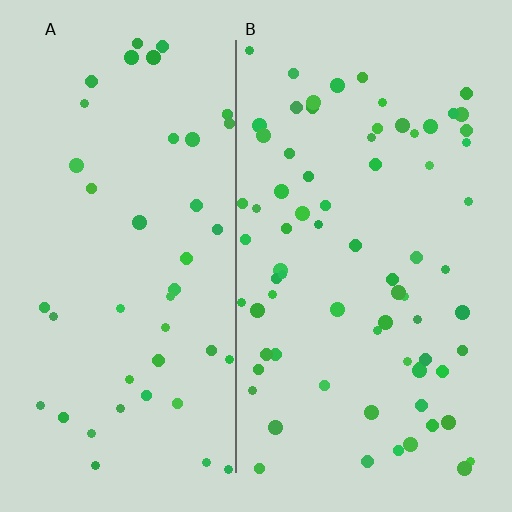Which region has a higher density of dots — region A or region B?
B (the right).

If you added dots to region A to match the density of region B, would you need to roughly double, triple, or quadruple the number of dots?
Approximately double.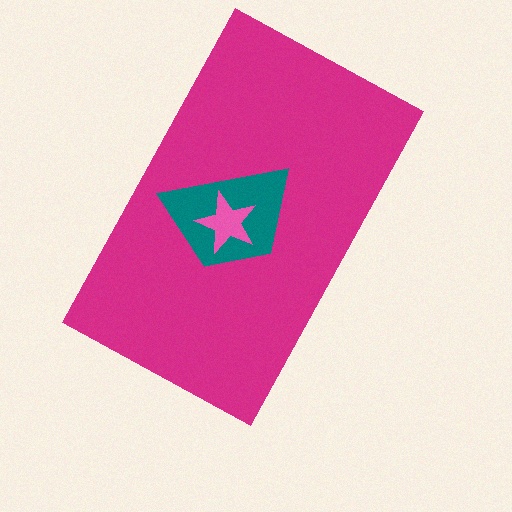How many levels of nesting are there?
3.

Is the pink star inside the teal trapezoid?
Yes.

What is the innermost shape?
The pink star.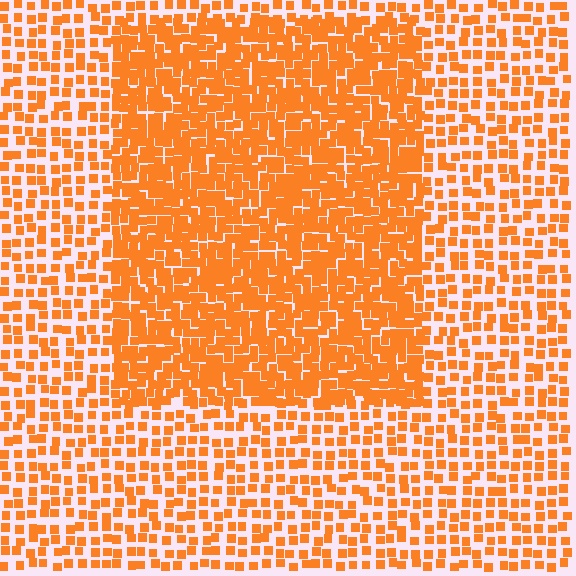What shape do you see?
I see a rectangle.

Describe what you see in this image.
The image contains small orange elements arranged at two different densities. A rectangle-shaped region is visible where the elements are more densely packed than the surrounding area.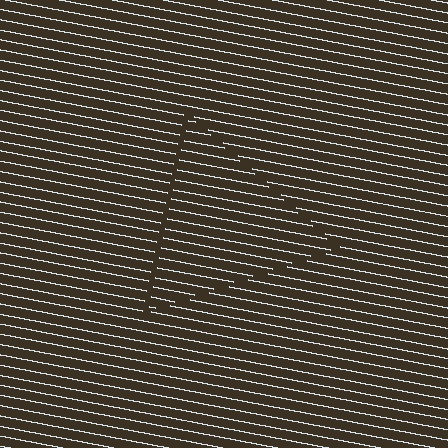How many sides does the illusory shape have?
3 sides — the line-ends trace a triangle.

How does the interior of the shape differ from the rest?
The interior of the shape contains the same grating, shifted by half a period — the contour is defined by the phase discontinuity where line-ends from the inner and outer gratings abut.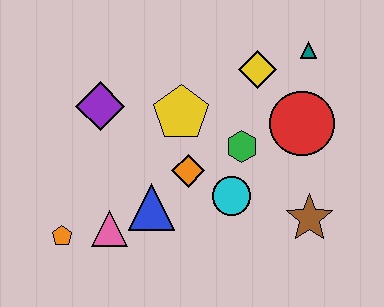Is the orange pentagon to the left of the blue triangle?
Yes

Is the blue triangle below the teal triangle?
Yes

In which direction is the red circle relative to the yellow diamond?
The red circle is below the yellow diamond.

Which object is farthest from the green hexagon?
The orange pentagon is farthest from the green hexagon.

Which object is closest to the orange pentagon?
The pink triangle is closest to the orange pentagon.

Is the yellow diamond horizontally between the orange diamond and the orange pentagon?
No